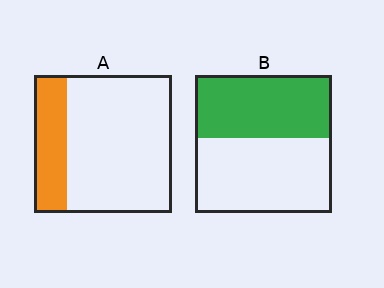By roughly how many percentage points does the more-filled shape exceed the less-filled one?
By roughly 20 percentage points (B over A).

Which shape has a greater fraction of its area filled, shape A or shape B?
Shape B.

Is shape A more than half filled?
No.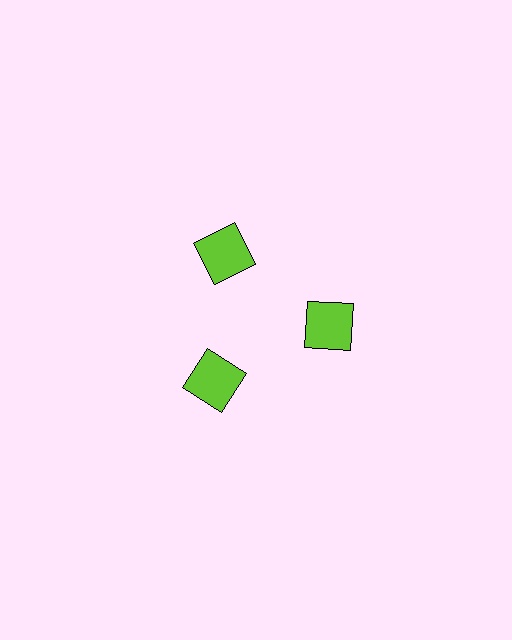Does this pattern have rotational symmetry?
Yes, this pattern has 3-fold rotational symmetry. It looks the same after rotating 120 degrees around the center.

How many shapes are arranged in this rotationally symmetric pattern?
There are 3 shapes, arranged in 3 groups of 1.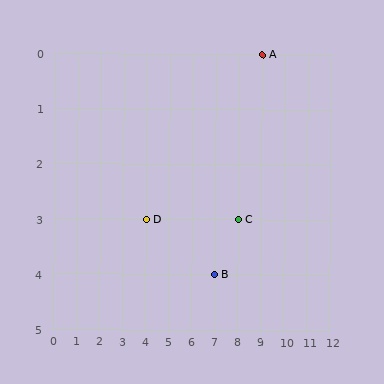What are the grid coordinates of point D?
Point D is at grid coordinates (4, 3).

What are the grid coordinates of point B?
Point B is at grid coordinates (7, 4).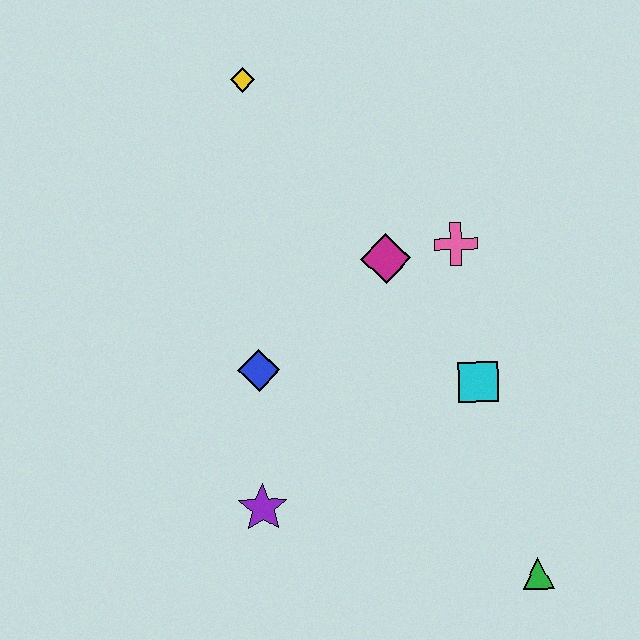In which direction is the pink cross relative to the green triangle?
The pink cross is above the green triangle.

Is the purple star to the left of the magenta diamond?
Yes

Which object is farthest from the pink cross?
The green triangle is farthest from the pink cross.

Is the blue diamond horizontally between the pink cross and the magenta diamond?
No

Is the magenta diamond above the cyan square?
Yes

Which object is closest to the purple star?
The blue diamond is closest to the purple star.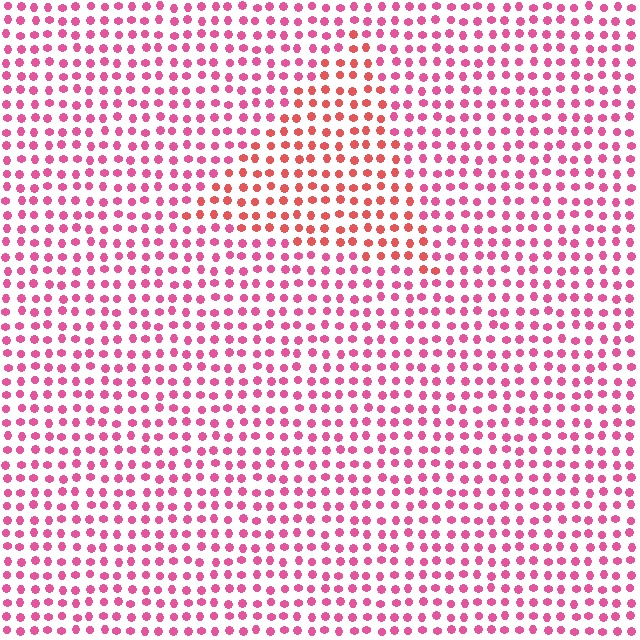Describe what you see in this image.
The image is filled with small pink elements in a uniform arrangement. A triangle-shaped region is visible where the elements are tinted to a slightly different hue, forming a subtle color boundary.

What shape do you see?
I see a triangle.